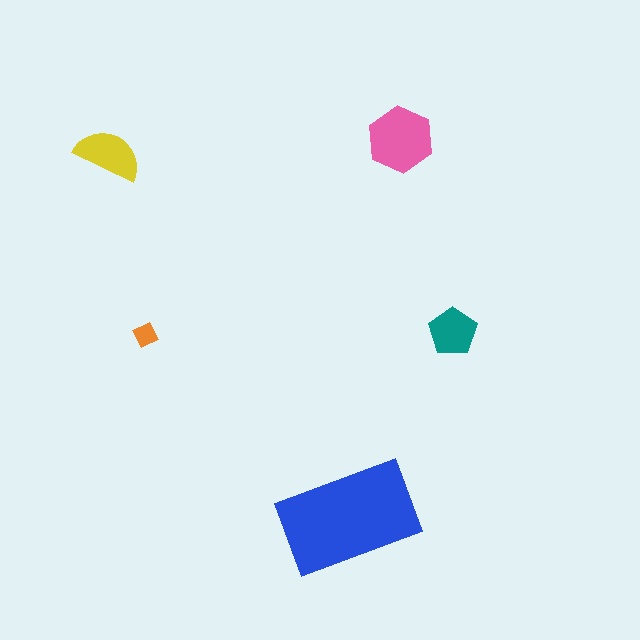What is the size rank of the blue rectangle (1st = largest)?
1st.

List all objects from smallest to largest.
The orange diamond, the teal pentagon, the yellow semicircle, the pink hexagon, the blue rectangle.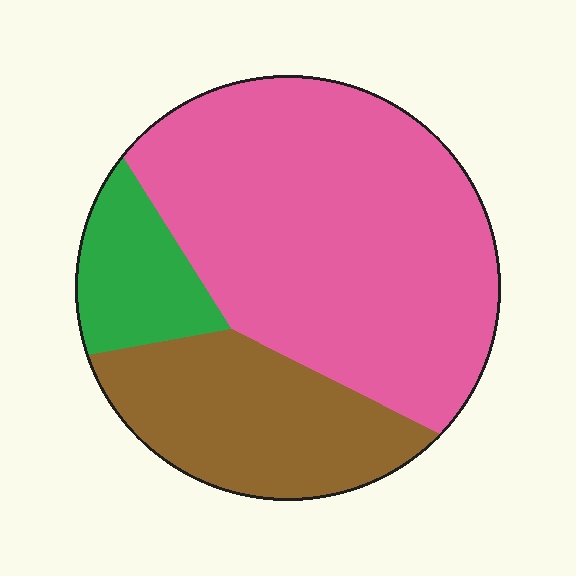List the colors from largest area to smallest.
From largest to smallest: pink, brown, green.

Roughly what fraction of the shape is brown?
Brown covers roughly 25% of the shape.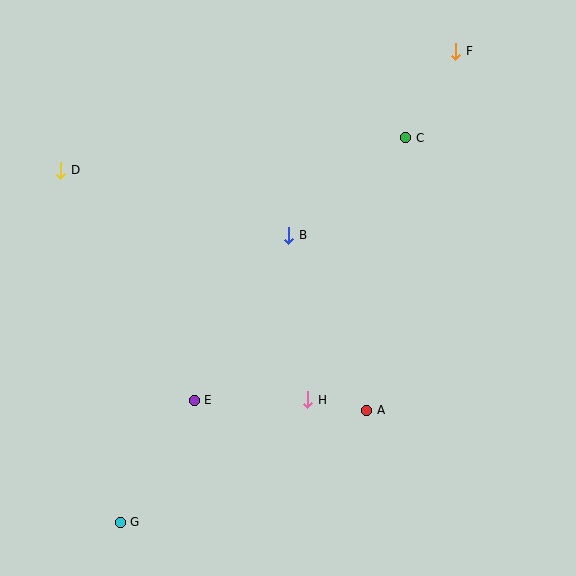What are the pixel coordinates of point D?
Point D is at (61, 170).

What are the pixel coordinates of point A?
Point A is at (367, 410).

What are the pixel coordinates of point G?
Point G is at (120, 522).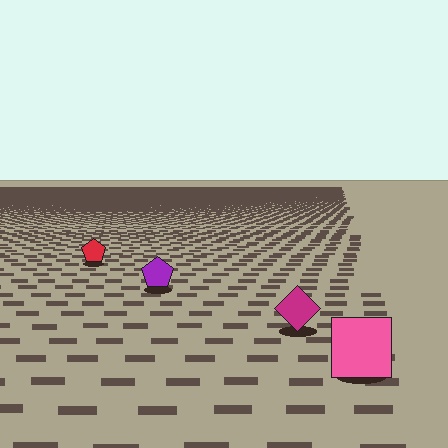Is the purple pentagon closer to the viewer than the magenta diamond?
No. The magenta diamond is closer — you can tell from the texture gradient: the ground texture is coarser near it.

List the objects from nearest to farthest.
From nearest to farthest: the pink square, the magenta diamond, the purple pentagon, the red pentagon.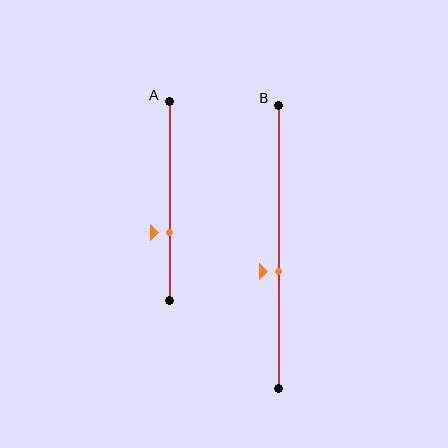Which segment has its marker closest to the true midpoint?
Segment B has its marker closest to the true midpoint.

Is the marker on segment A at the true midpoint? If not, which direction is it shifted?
No, the marker on segment A is shifted downward by about 16% of the segment length.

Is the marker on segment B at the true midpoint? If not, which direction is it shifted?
No, the marker on segment B is shifted downward by about 9% of the segment length.